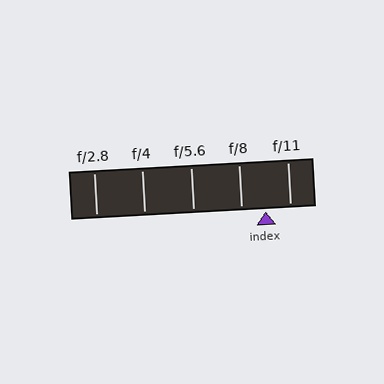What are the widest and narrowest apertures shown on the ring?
The widest aperture shown is f/2.8 and the narrowest is f/11.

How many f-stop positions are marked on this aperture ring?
There are 5 f-stop positions marked.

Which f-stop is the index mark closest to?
The index mark is closest to f/8.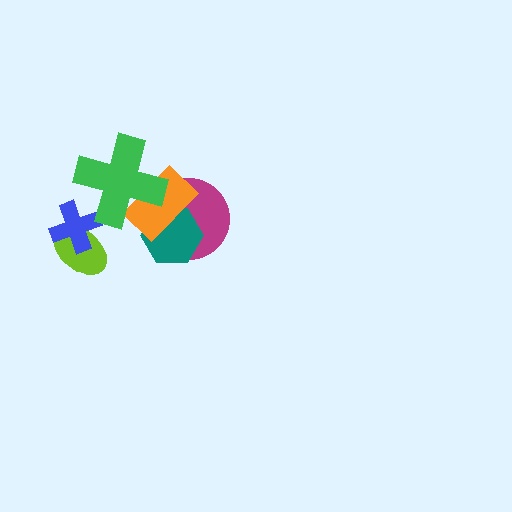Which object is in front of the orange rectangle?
The green cross is in front of the orange rectangle.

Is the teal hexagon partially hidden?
Yes, it is partially covered by another shape.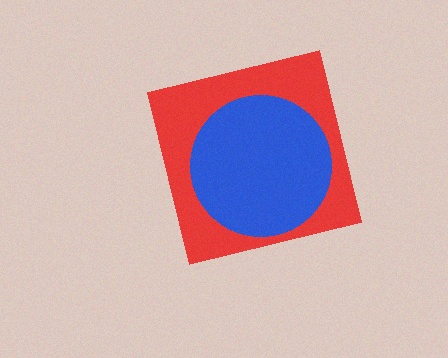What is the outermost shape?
The red square.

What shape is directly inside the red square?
The blue circle.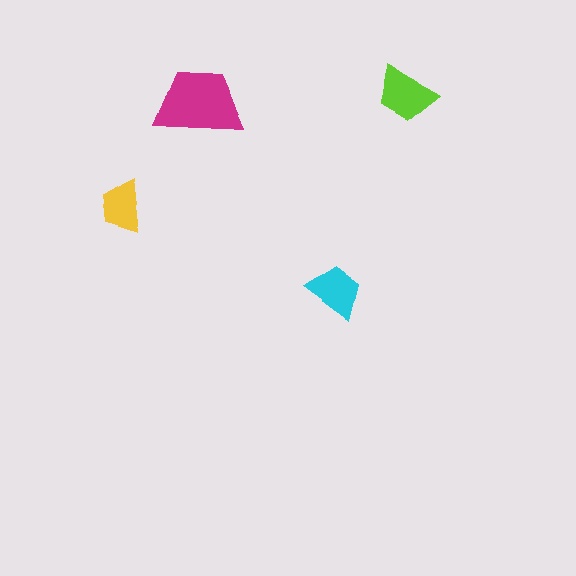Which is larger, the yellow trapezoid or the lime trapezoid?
The lime one.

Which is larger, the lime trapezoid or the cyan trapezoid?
The lime one.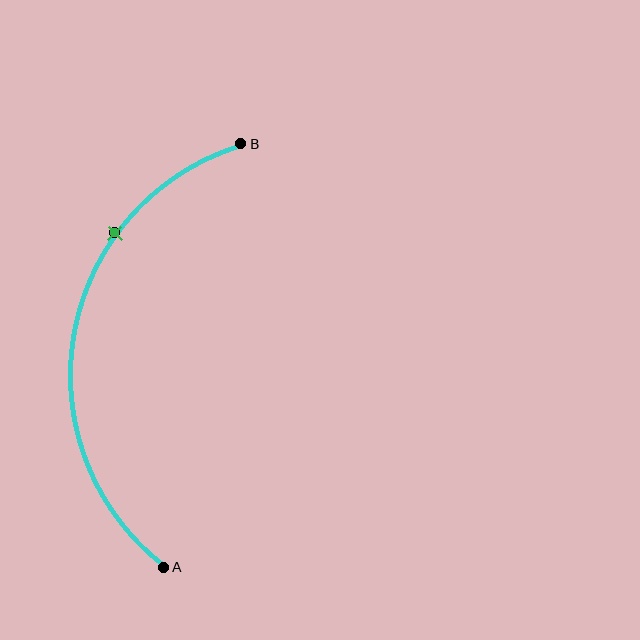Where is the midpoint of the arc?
The arc midpoint is the point on the curve farthest from the straight line joining A and B. It sits to the left of that line.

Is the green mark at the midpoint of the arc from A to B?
No. The green mark lies on the arc but is closer to endpoint B. The arc midpoint would be at the point on the curve equidistant along the arc from both A and B.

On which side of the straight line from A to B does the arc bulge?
The arc bulges to the left of the straight line connecting A and B.